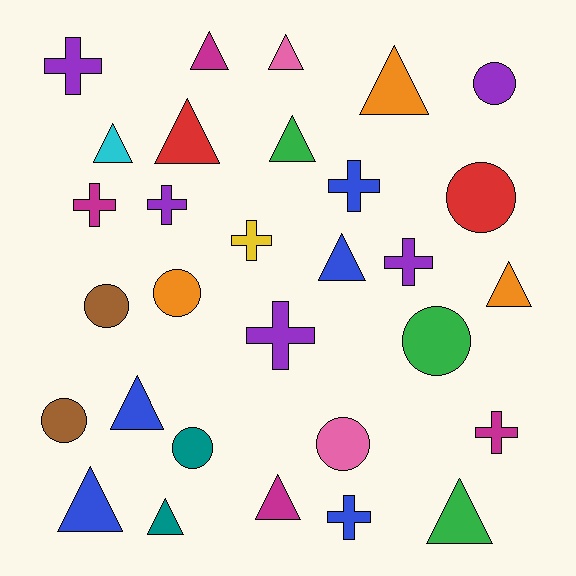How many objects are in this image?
There are 30 objects.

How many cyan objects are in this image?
There is 1 cyan object.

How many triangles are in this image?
There are 13 triangles.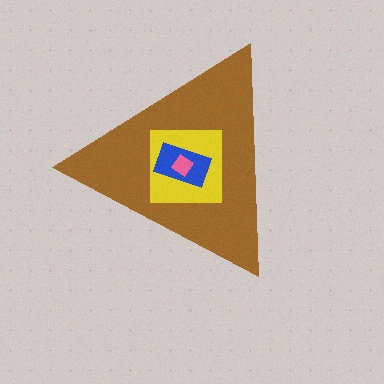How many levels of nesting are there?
4.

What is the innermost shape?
The pink diamond.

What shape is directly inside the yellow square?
The blue rectangle.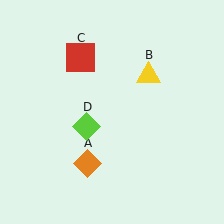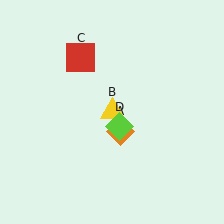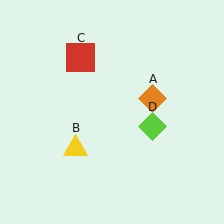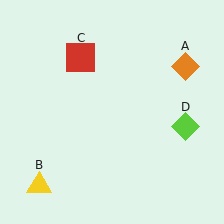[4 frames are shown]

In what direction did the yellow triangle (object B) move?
The yellow triangle (object B) moved down and to the left.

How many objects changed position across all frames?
3 objects changed position: orange diamond (object A), yellow triangle (object B), lime diamond (object D).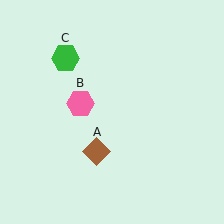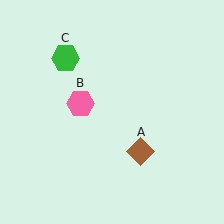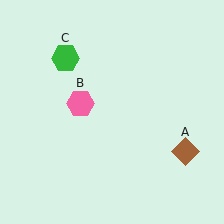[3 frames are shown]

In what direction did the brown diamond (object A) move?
The brown diamond (object A) moved right.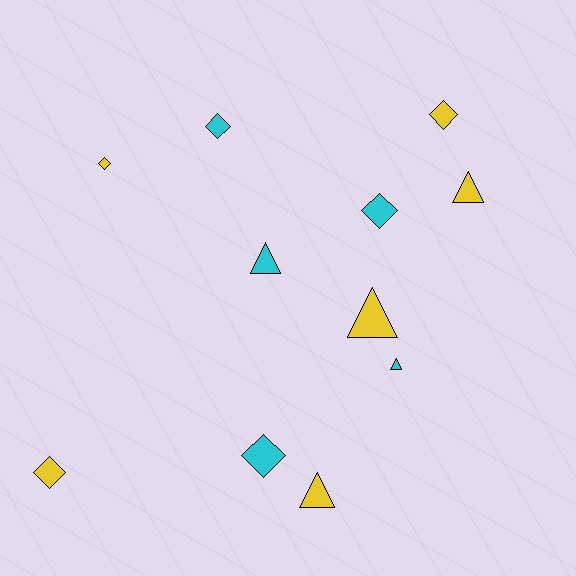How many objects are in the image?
There are 11 objects.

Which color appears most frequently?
Yellow, with 6 objects.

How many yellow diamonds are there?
There are 3 yellow diamonds.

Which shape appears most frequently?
Diamond, with 6 objects.